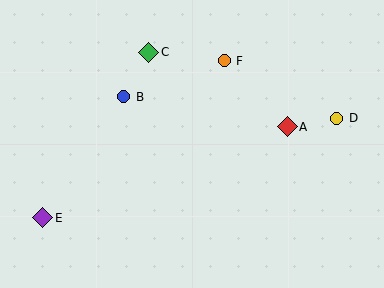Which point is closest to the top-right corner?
Point D is closest to the top-right corner.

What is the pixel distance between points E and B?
The distance between E and B is 146 pixels.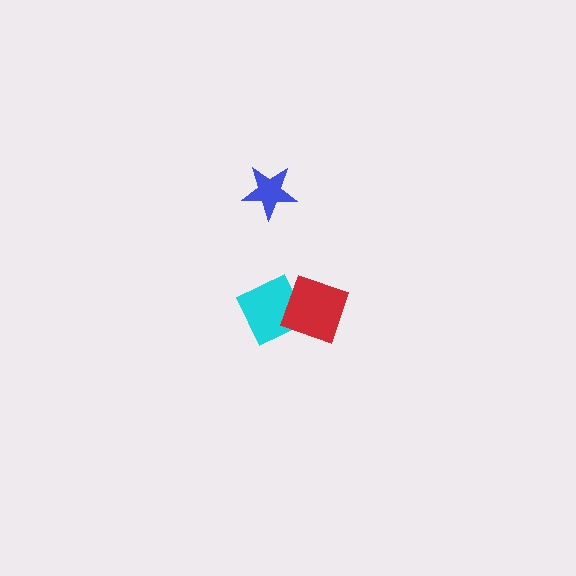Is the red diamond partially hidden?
No, no other shape covers it.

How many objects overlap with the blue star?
0 objects overlap with the blue star.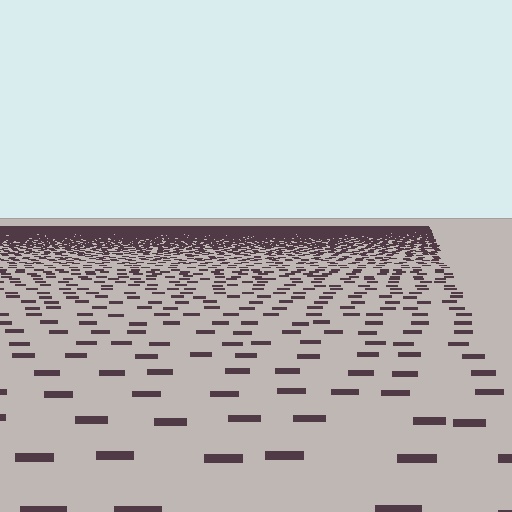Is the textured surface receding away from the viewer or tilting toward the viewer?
The surface is receding away from the viewer. Texture elements get smaller and denser toward the top.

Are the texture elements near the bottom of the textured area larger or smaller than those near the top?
Larger. Near the bottom, elements are closer to the viewer and appear at a bigger on-screen size.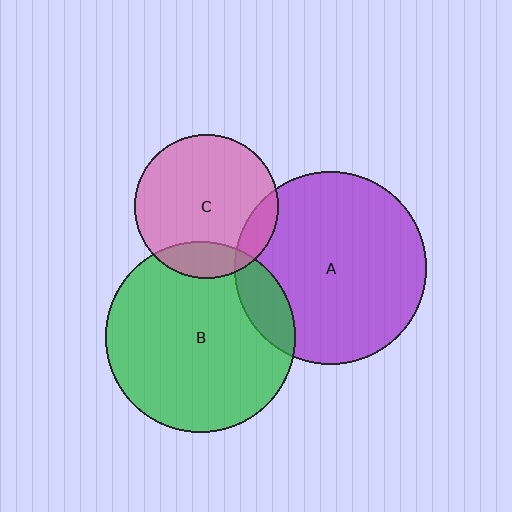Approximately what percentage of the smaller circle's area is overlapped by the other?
Approximately 15%.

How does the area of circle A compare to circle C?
Approximately 1.8 times.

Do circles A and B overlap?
Yes.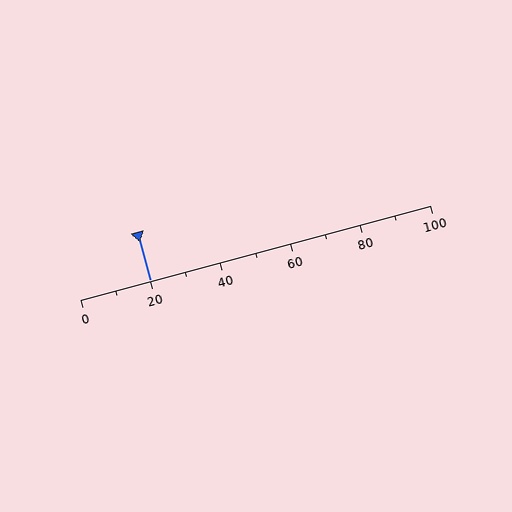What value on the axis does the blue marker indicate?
The marker indicates approximately 20.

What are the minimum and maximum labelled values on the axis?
The axis runs from 0 to 100.